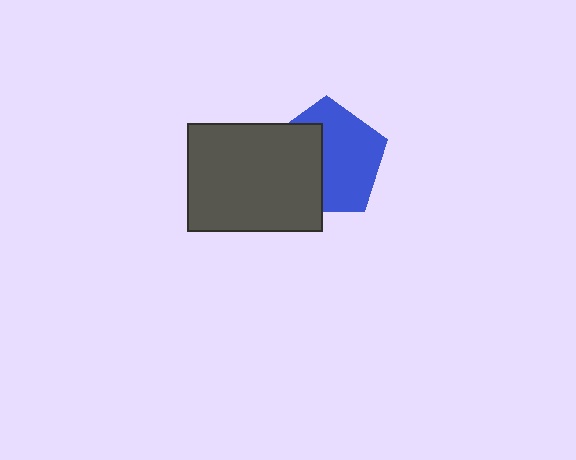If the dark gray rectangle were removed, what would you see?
You would see the complete blue pentagon.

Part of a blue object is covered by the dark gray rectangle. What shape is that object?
It is a pentagon.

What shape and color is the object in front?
The object in front is a dark gray rectangle.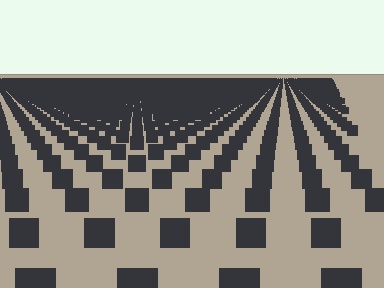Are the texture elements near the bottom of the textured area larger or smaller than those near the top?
Larger. Near the bottom, elements are closer to the viewer and appear at a bigger on-screen size.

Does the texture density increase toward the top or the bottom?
Density increases toward the top.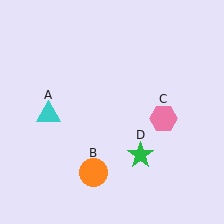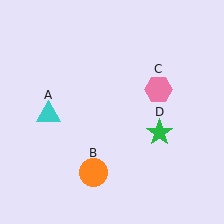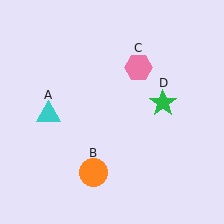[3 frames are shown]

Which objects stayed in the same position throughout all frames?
Cyan triangle (object A) and orange circle (object B) remained stationary.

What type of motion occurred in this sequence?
The pink hexagon (object C), green star (object D) rotated counterclockwise around the center of the scene.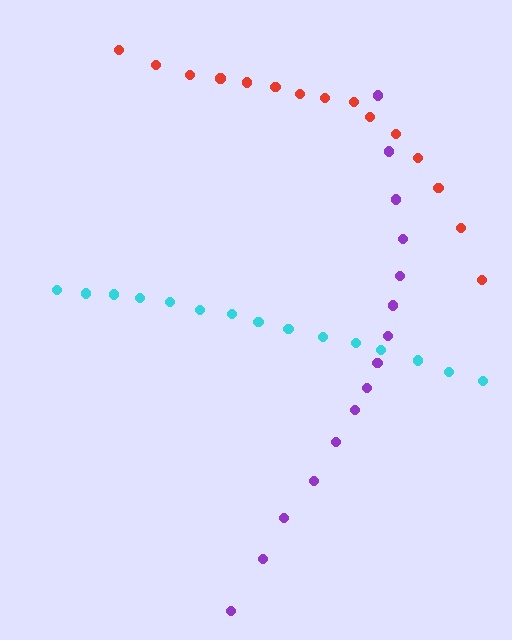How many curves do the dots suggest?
There are 3 distinct paths.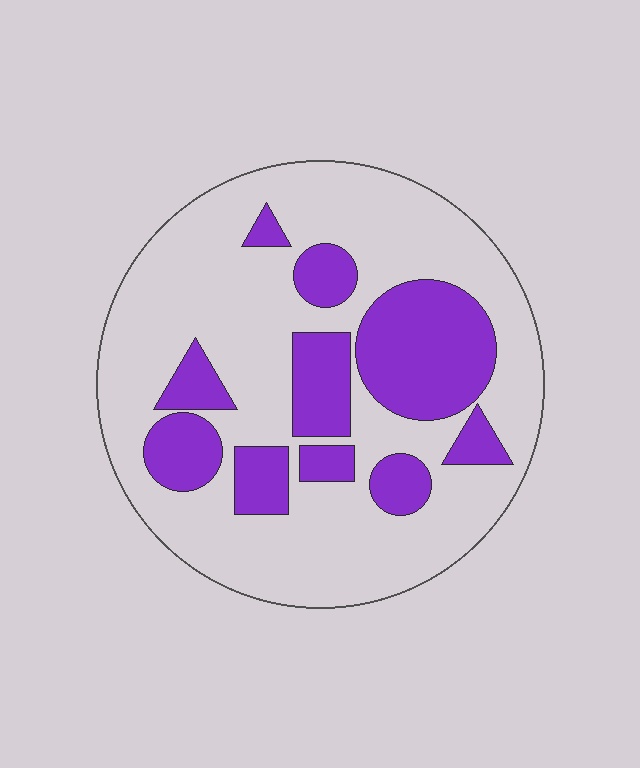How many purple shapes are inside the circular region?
10.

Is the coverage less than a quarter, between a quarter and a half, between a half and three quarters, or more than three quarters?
Between a quarter and a half.